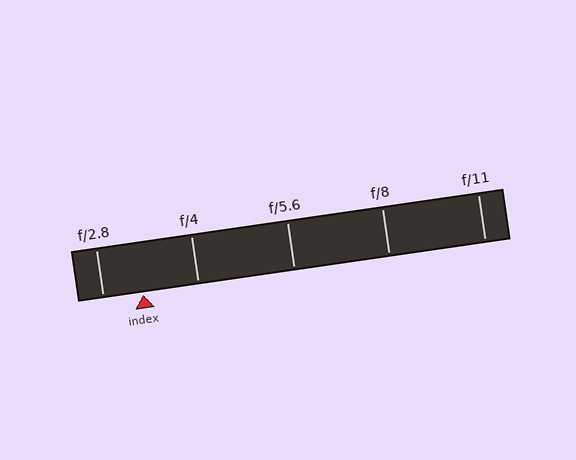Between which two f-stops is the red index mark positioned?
The index mark is between f/2.8 and f/4.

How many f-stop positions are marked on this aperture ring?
There are 5 f-stop positions marked.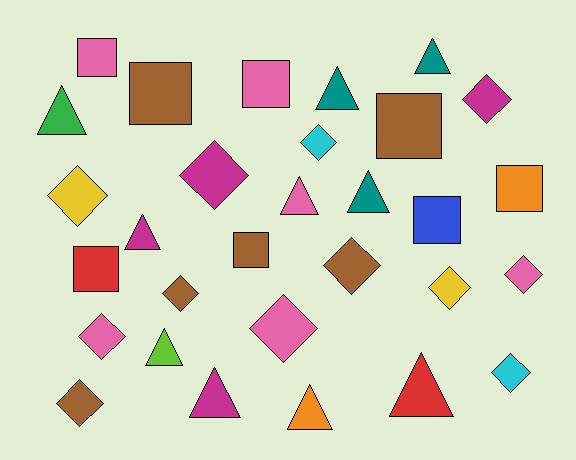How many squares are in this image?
There are 8 squares.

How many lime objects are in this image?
There is 1 lime object.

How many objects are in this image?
There are 30 objects.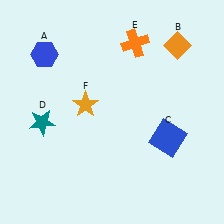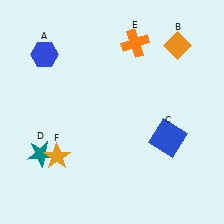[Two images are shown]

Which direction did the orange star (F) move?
The orange star (F) moved down.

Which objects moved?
The objects that moved are: the teal star (D), the orange star (F).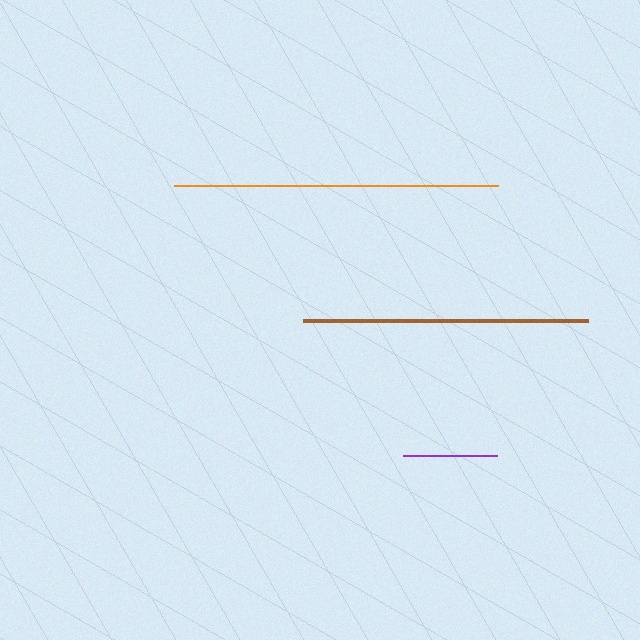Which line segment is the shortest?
The purple line is the shortest at approximately 94 pixels.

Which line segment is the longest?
The orange line is the longest at approximately 325 pixels.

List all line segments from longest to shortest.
From longest to shortest: orange, brown, purple.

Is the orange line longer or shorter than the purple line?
The orange line is longer than the purple line.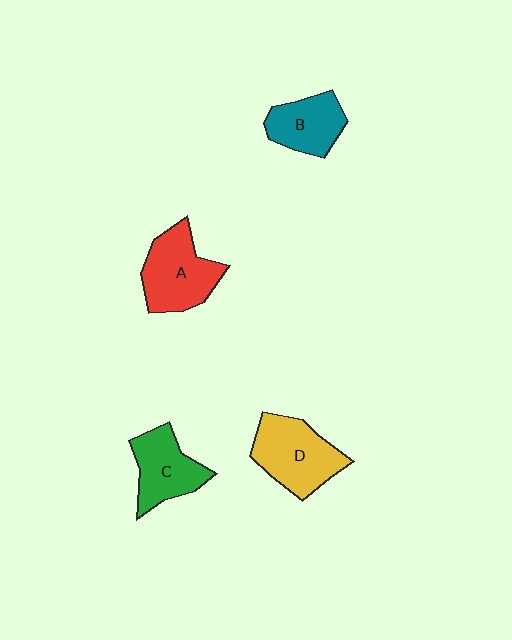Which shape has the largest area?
Shape D (yellow).